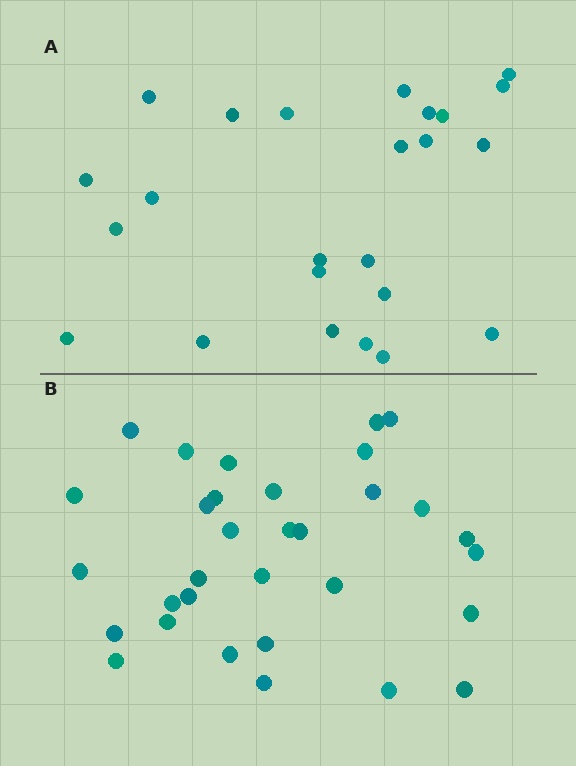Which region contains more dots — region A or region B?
Region B (the bottom region) has more dots.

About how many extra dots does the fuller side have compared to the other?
Region B has roughly 8 or so more dots than region A.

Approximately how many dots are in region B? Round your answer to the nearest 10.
About 30 dots. (The exact count is 32, which rounds to 30.)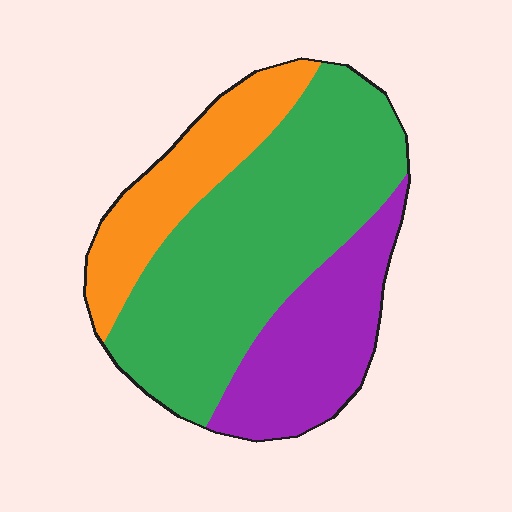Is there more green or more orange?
Green.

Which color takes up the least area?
Orange, at roughly 20%.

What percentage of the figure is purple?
Purple covers 25% of the figure.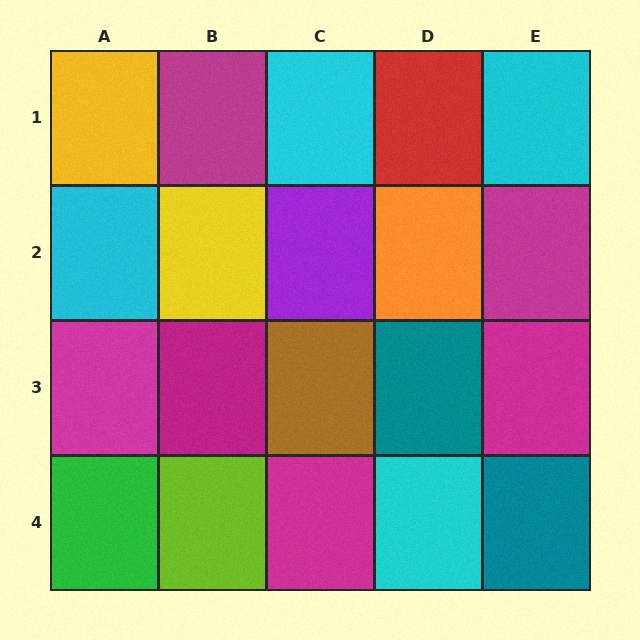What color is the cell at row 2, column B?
Yellow.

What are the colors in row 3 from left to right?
Magenta, magenta, brown, teal, magenta.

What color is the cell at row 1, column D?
Red.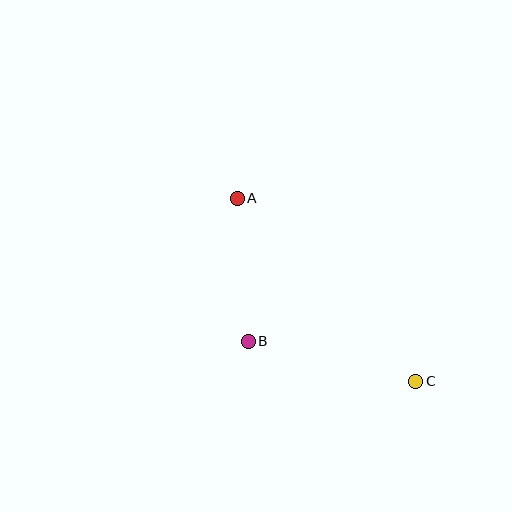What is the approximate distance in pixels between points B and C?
The distance between B and C is approximately 172 pixels.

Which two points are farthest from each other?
Points A and C are farthest from each other.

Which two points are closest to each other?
Points A and B are closest to each other.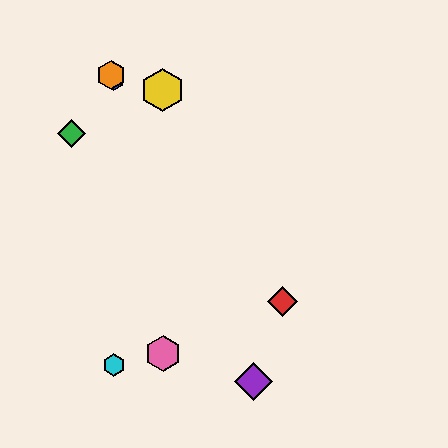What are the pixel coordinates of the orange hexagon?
The orange hexagon is at (111, 75).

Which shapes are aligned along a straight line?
The blue hexagon, the purple diamond, the orange hexagon are aligned along a straight line.